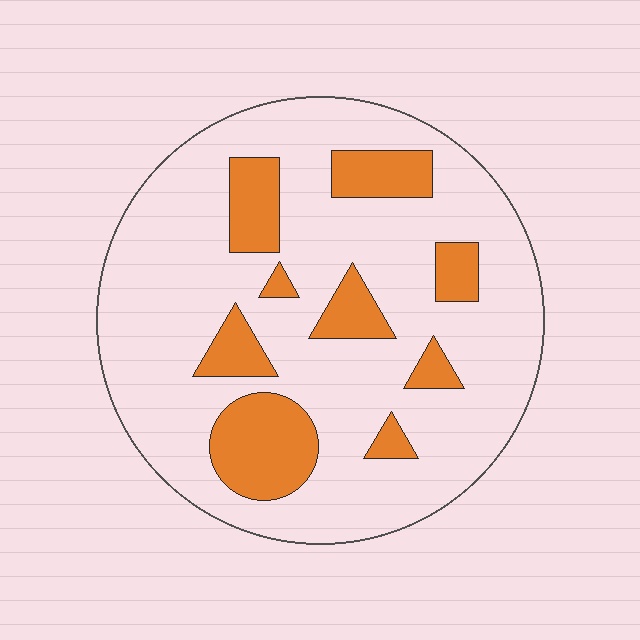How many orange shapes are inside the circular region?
9.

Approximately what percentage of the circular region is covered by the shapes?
Approximately 20%.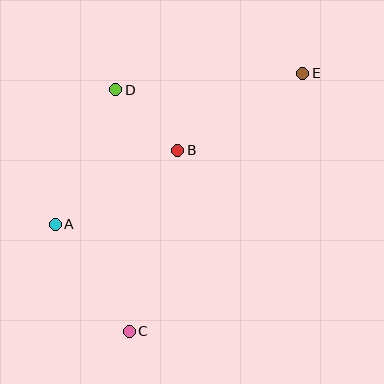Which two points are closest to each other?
Points B and D are closest to each other.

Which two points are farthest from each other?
Points C and E are farthest from each other.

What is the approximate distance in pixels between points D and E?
The distance between D and E is approximately 188 pixels.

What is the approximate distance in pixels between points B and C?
The distance between B and C is approximately 187 pixels.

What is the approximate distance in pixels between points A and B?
The distance between A and B is approximately 143 pixels.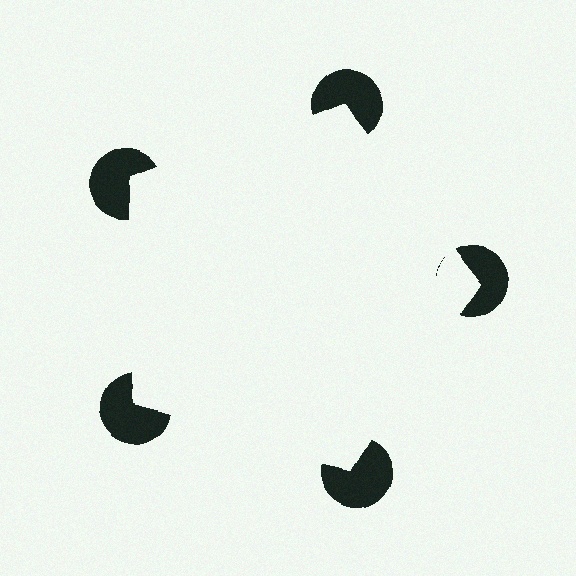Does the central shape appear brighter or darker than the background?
It typically appears slightly brighter than the background, even though no actual brightness change is drawn.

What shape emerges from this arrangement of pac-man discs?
An illusory pentagon — its edges are inferred from the aligned wedge cuts in the pac-man discs, not physically drawn.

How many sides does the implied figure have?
5 sides.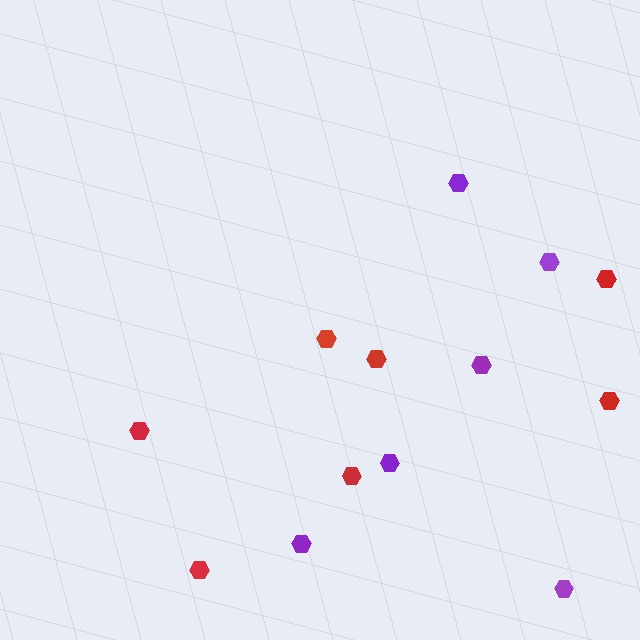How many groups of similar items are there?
There are 2 groups: one group of purple hexagons (6) and one group of red hexagons (7).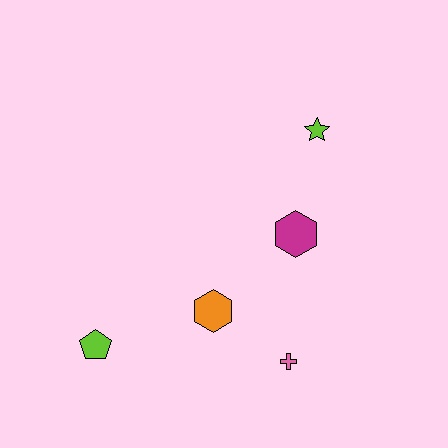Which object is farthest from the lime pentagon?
The lime star is farthest from the lime pentagon.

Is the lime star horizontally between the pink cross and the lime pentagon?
No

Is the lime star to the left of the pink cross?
No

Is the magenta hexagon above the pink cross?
Yes